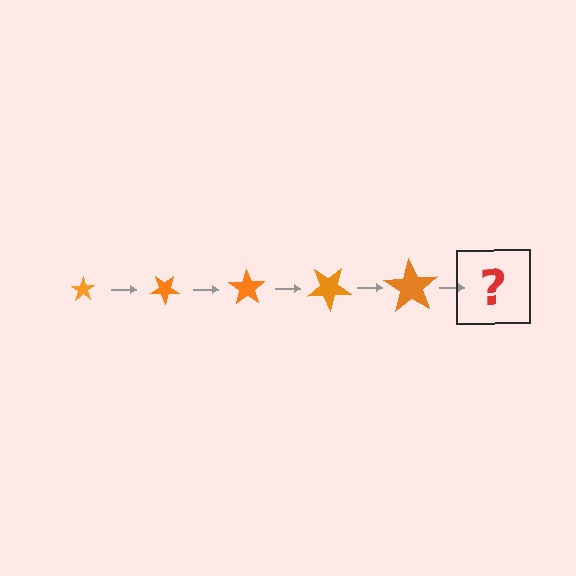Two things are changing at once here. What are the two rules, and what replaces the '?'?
The two rules are that the star grows larger each step and it rotates 35 degrees each step. The '?' should be a star, larger than the previous one and rotated 175 degrees from the start.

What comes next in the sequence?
The next element should be a star, larger than the previous one and rotated 175 degrees from the start.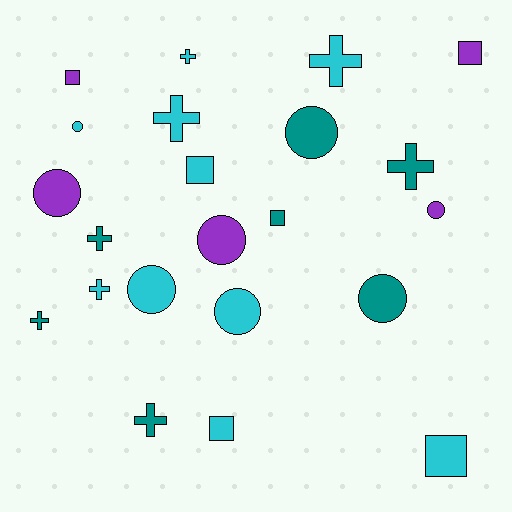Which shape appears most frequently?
Cross, with 8 objects.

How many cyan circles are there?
There are 3 cyan circles.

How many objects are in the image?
There are 22 objects.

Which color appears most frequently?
Cyan, with 10 objects.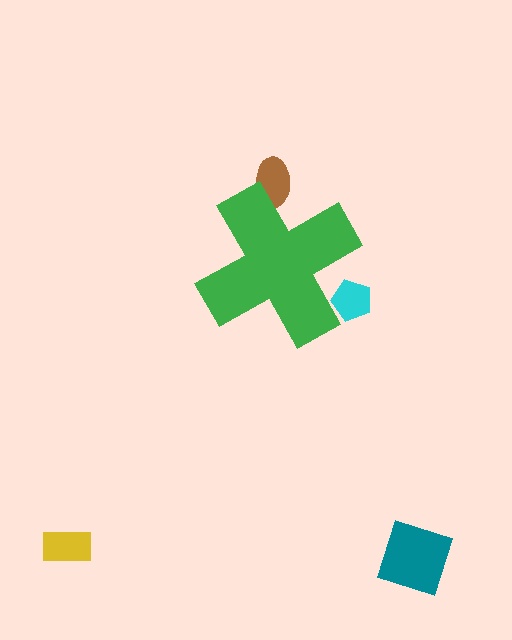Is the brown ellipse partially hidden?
Yes, the brown ellipse is partially hidden behind the green cross.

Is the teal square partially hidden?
No, the teal square is fully visible.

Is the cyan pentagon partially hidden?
Yes, the cyan pentagon is partially hidden behind the green cross.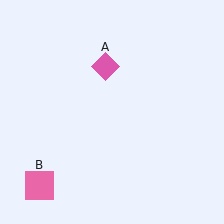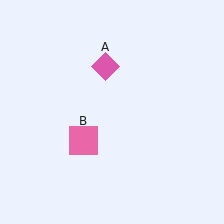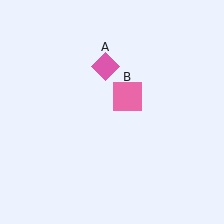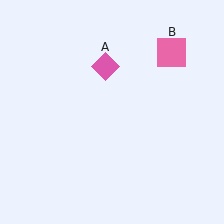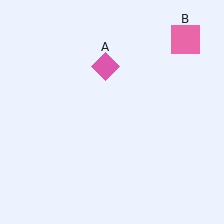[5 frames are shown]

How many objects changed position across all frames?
1 object changed position: pink square (object B).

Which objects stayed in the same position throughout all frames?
Pink diamond (object A) remained stationary.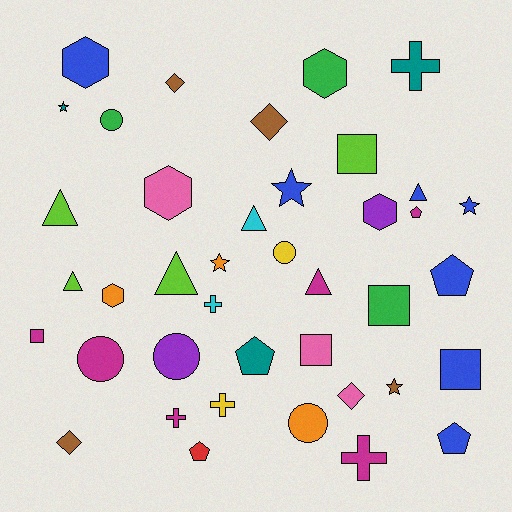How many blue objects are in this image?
There are 7 blue objects.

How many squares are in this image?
There are 5 squares.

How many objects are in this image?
There are 40 objects.